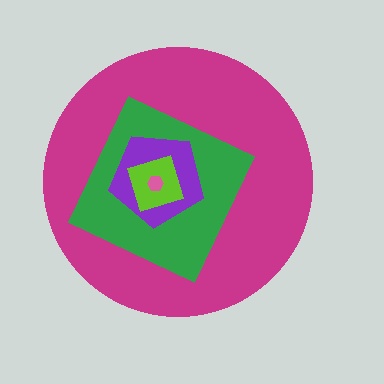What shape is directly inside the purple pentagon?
The lime diamond.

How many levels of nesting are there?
5.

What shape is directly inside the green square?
The purple pentagon.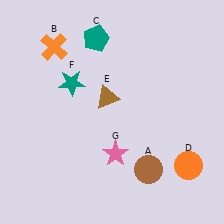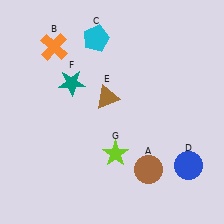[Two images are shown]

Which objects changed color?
C changed from teal to cyan. D changed from orange to blue. G changed from pink to lime.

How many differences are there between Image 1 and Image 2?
There are 3 differences between the two images.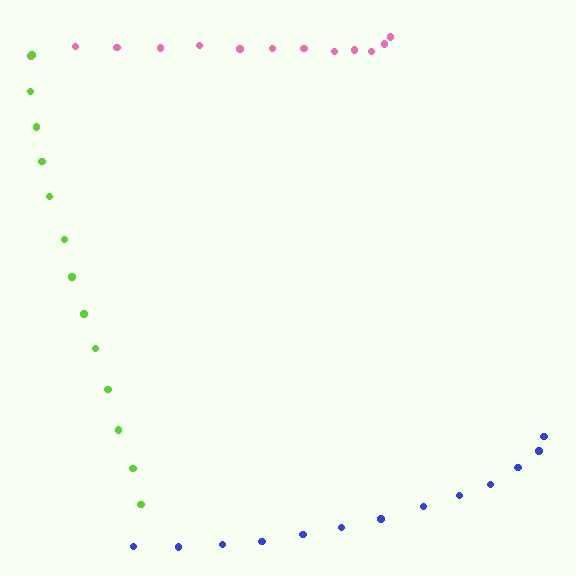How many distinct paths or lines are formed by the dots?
There are 3 distinct paths.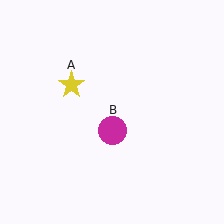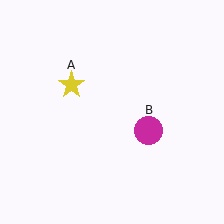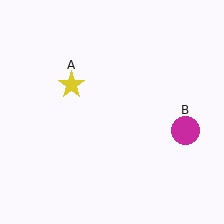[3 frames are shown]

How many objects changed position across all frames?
1 object changed position: magenta circle (object B).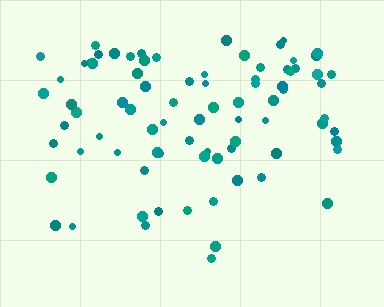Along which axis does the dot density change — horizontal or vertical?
Vertical.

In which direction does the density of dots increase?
From bottom to top, with the top side densest.